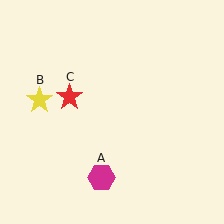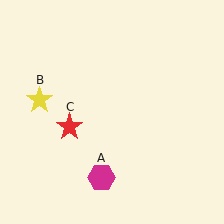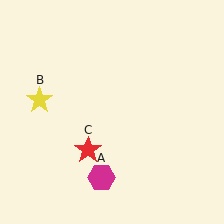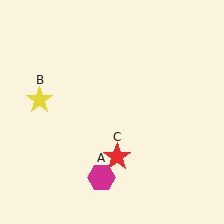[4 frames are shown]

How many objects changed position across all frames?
1 object changed position: red star (object C).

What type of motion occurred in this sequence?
The red star (object C) rotated counterclockwise around the center of the scene.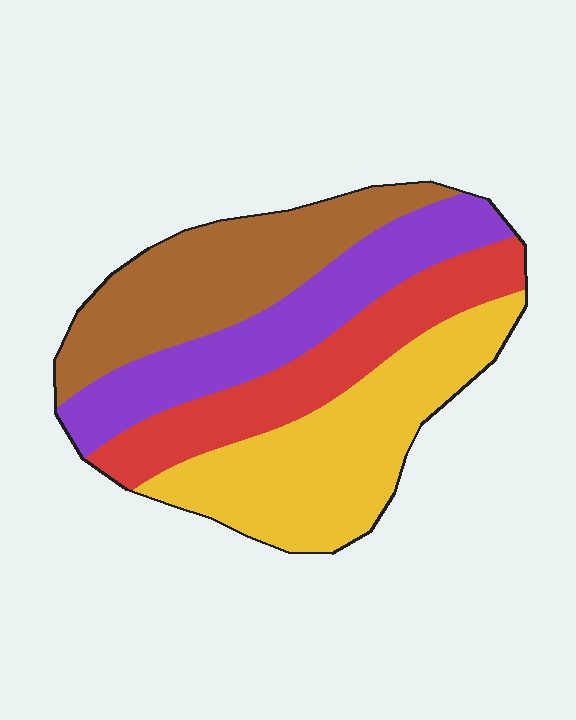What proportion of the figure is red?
Red covers about 20% of the figure.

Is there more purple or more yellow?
Yellow.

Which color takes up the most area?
Yellow, at roughly 30%.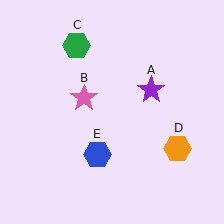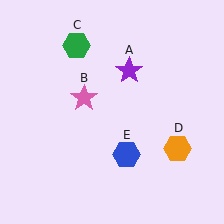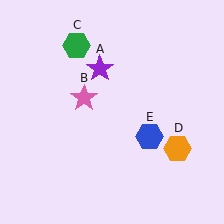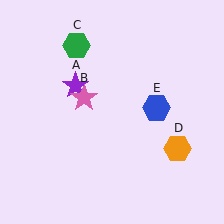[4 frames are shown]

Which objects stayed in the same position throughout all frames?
Pink star (object B) and green hexagon (object C) and orange hexagon (object D) remained stationary.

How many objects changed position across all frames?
2 objects changed position: purple star (object A), blue hexagon (object E).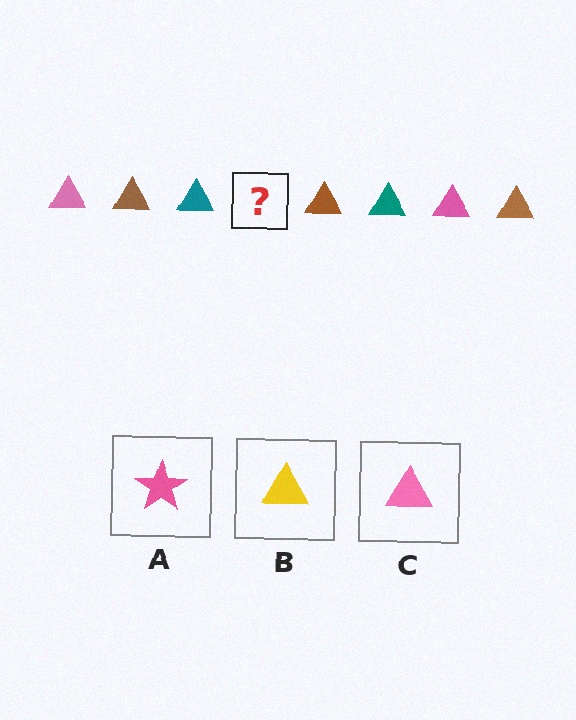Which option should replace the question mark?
Option C.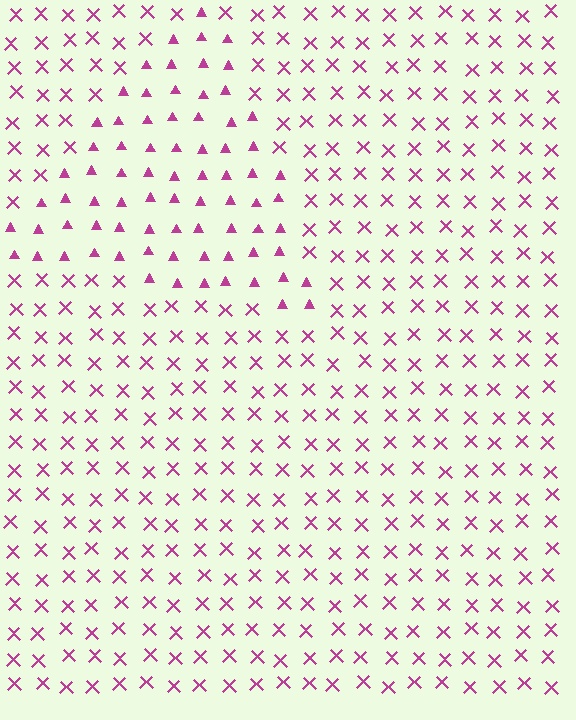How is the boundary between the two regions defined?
The boundary is defined by a change in element shape: triangles inside vs. X marks outside. All elements share the same color and spacing.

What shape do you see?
I see a triangle.